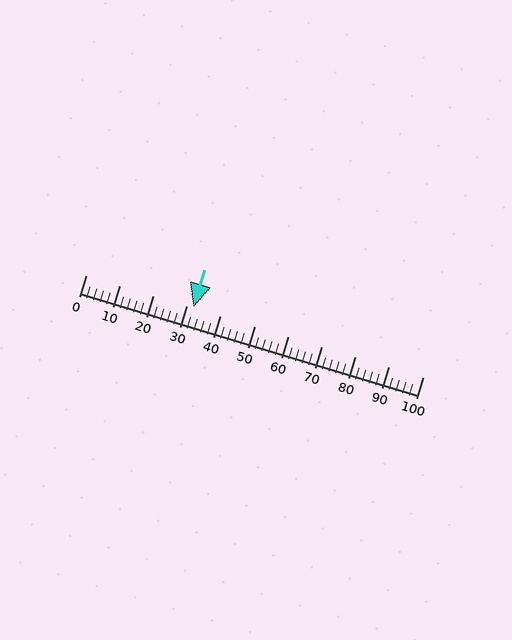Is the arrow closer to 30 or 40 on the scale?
The arrow is closer to 30.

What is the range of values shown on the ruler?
The ruler shows values from 0 to 100.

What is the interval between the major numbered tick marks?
The major tick marks are spaced 10 units apart.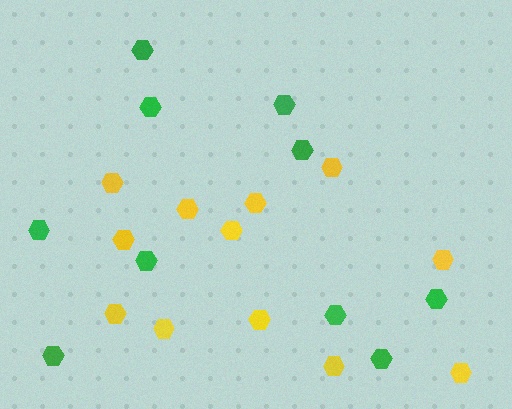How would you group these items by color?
There are 2 groups: one group of yellow hexagons (12) and one group of green hexagons (10).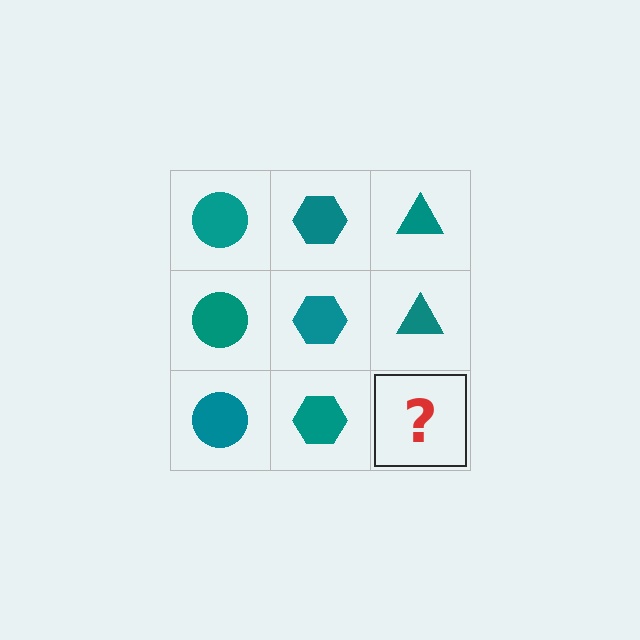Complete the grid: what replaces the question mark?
The question mark should be replaced with a teal triangle.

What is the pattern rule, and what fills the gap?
The rule is that each column has a consistent shape. The gap should be filled with a teal triangle.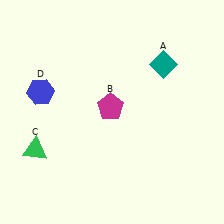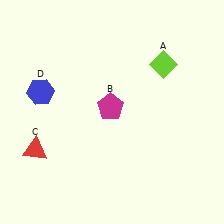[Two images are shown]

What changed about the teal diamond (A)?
In Image 1, A is teal. In Image 2, it changed to lime.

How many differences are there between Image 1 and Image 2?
There are 2 differences between the two images.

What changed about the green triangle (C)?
In Image 1, C is green. In Image 2, it changed to red.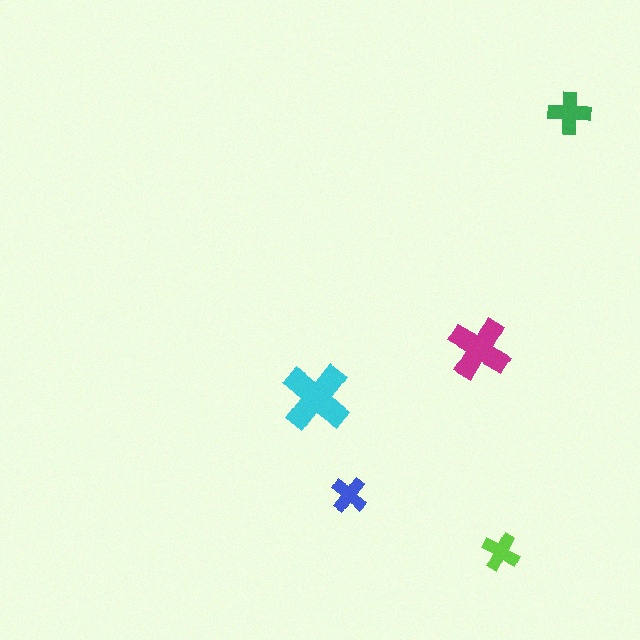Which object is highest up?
The green cross is topmost.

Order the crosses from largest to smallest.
the cyan one, the magenta one, the green one, the lime one, the blue one.